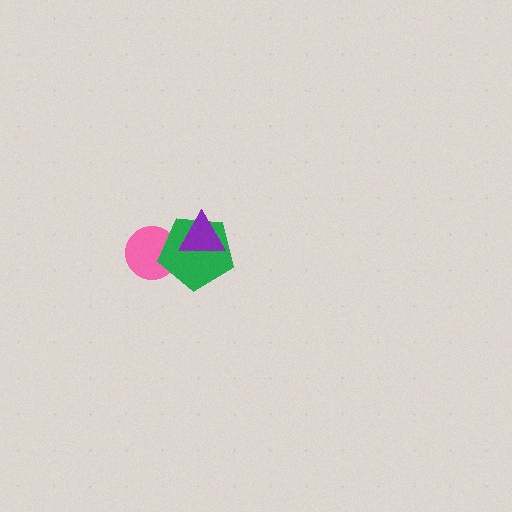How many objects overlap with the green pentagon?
2 objects overlap with the green pentagon.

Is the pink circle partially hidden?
Yes, it is partially covered by another shape.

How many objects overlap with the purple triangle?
1 object overlaps with the purple triangle.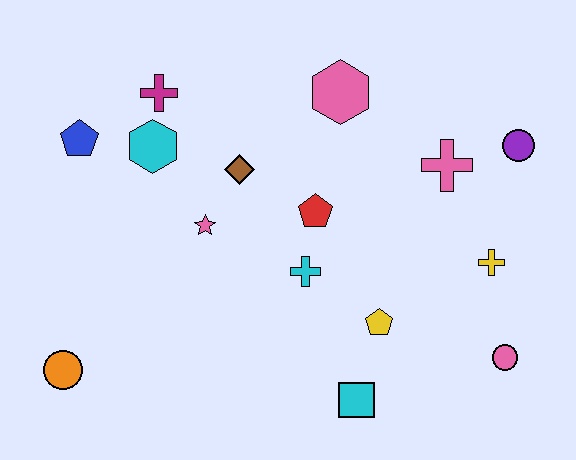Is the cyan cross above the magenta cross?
No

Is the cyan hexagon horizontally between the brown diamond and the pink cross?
No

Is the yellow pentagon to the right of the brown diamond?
Yes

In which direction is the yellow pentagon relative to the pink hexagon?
The yellow pentagon is below the pink hexagon.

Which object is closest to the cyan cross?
The red pentagon is closest to the cyan cross.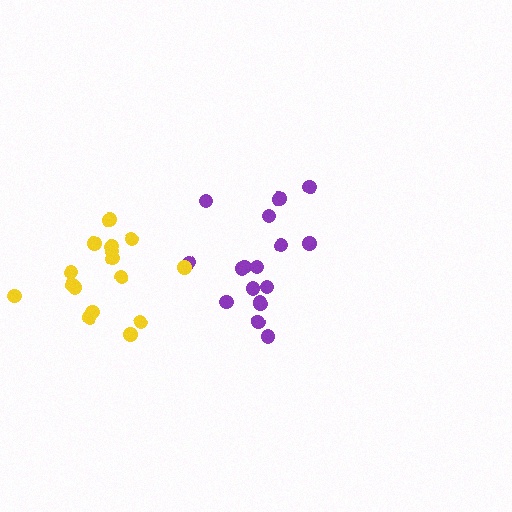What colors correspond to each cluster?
The clusters are colored: purple, yellow.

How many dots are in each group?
Group 1: 17 dots, Group 2: 16 dots (33 total).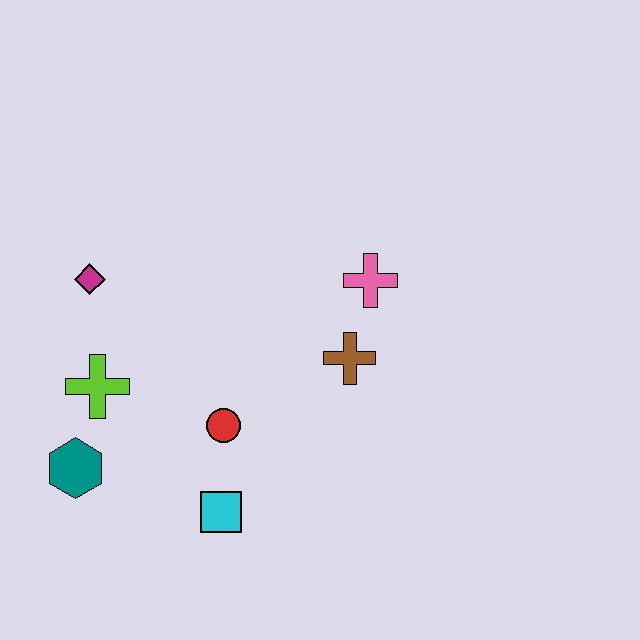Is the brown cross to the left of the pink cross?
Yes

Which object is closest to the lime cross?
The teal hexagon is closest to the lime cross.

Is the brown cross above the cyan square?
Yes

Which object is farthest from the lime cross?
The pink cross is farthest from the lime cross.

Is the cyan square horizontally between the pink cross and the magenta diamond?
Yes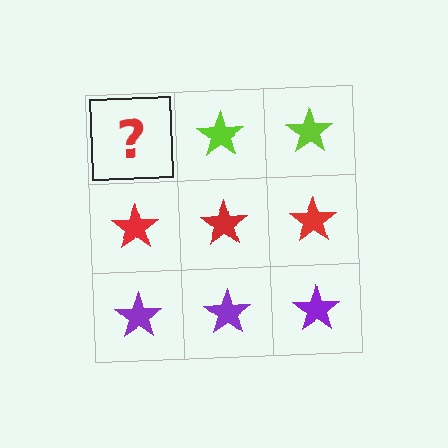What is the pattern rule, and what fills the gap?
The rule is that each row has a consistent color. The gap should be filled with a lime star.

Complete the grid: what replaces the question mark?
The question mark should be replaced with a lime star.